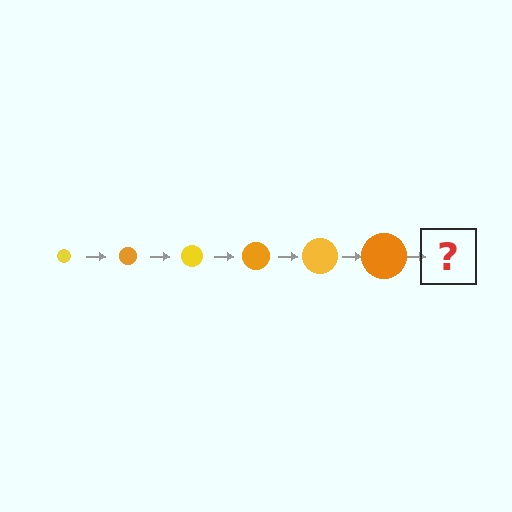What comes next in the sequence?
The next element should be a yellow circle, larger than the previous one.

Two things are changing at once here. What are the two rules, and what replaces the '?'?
The two rules are that the circle grows larger each step and the color cycles through yellow and orange. The '?' should be a yellow circle, larger than the previous one.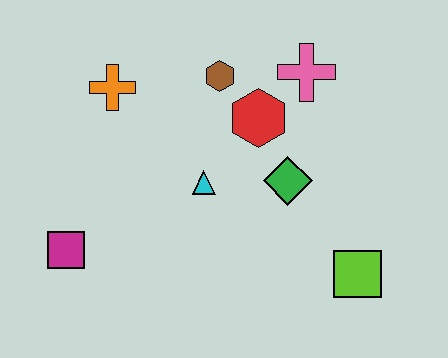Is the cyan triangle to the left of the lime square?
Yes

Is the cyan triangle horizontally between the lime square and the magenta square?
Yes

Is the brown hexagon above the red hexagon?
Yes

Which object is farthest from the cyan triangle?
The lime square is farthest from the cyan triangle.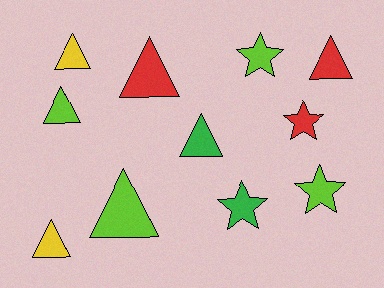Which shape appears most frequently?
Triangle, with 7 objects.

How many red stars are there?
There is 1 red star.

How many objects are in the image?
There are 11 objects.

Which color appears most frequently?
Lime, with 4 objects.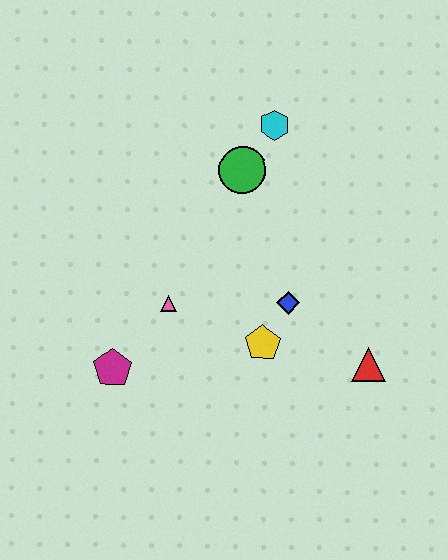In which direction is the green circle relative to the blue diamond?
The green circle is above the blue diamond.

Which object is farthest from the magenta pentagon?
The cyan hexagon is farthest from the magenta pentagon.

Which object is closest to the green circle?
The cyan hexagon is closest to the green circle.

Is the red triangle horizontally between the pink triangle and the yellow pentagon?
No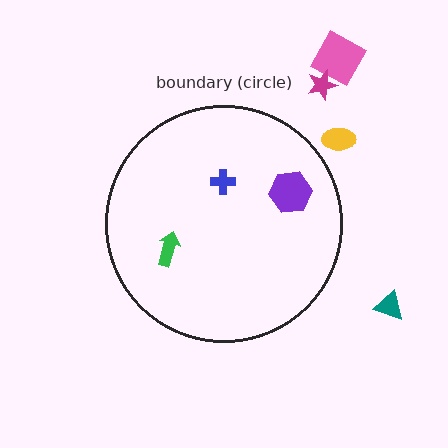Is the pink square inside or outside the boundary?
Outside.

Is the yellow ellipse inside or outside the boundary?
Outside.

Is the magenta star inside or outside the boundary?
Outside.